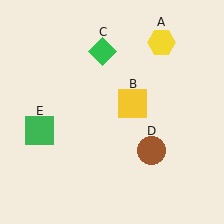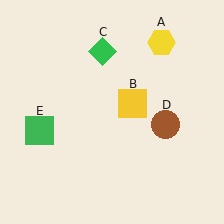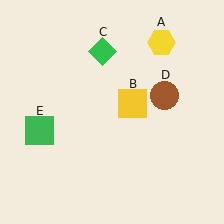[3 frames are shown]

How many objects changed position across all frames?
1 object changed position: brown circle (object D).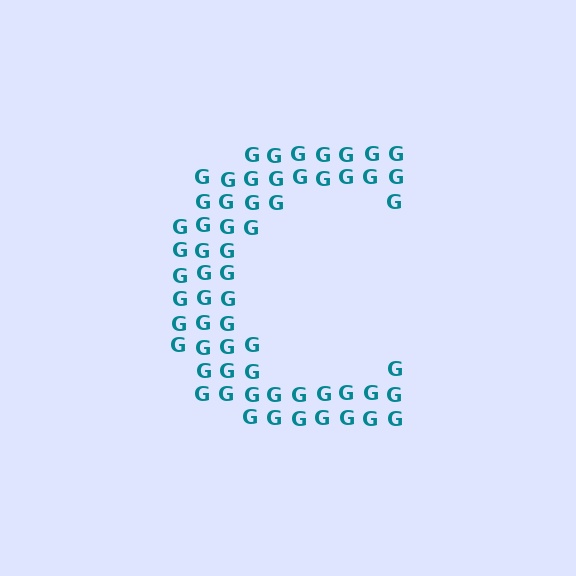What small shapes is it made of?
It is made of small letter G's.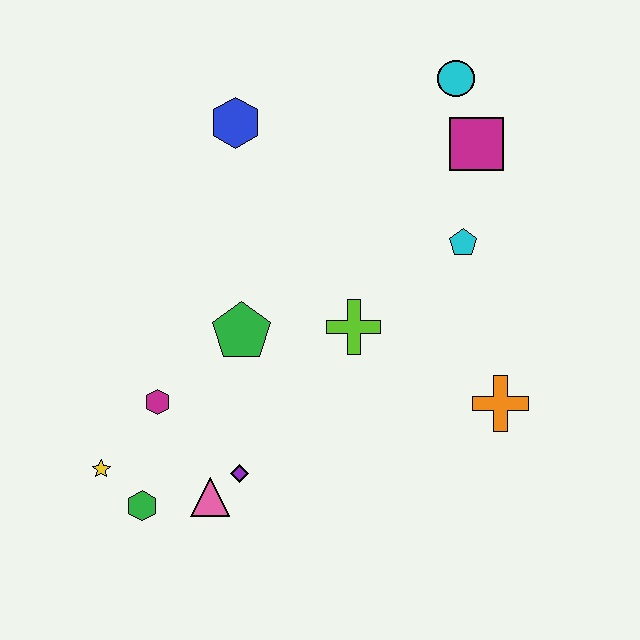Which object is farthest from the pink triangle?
The cyan circle is farthest from the pink triangle.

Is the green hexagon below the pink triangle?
Yes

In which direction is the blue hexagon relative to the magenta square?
The blue hexagon is to the left of the magenta square.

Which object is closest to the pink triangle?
The purple diamond is closest to the pink triangle.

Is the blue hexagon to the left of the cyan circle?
Yes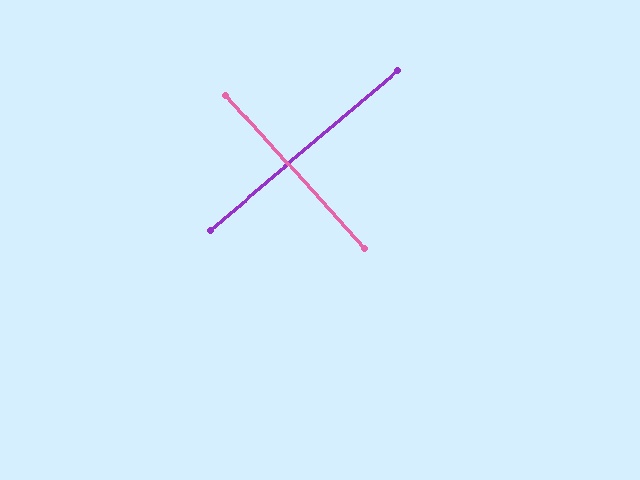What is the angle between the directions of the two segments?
Approximately 88 degrees.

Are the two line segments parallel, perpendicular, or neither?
Perpendicular — they meet at approximately 88°.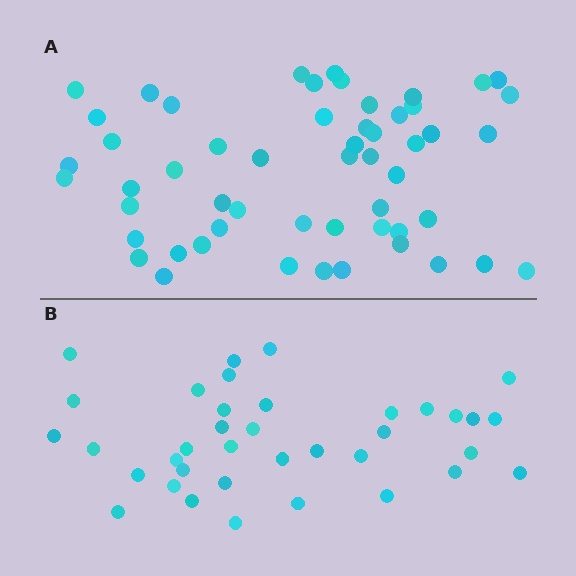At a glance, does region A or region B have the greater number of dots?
Region A (the top region) has more dots.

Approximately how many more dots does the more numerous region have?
Region A has approximately 15 more dots than region B.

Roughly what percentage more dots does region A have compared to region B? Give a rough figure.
About 45% more.